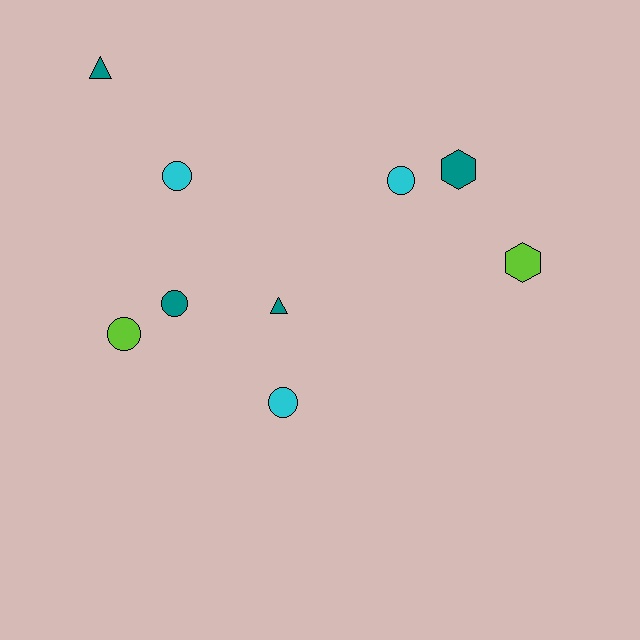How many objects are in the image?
There are 9 objects.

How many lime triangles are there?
There are no lime triangles.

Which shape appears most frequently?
Circle, with 5 objects.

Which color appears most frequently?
Teal, with 4 objects.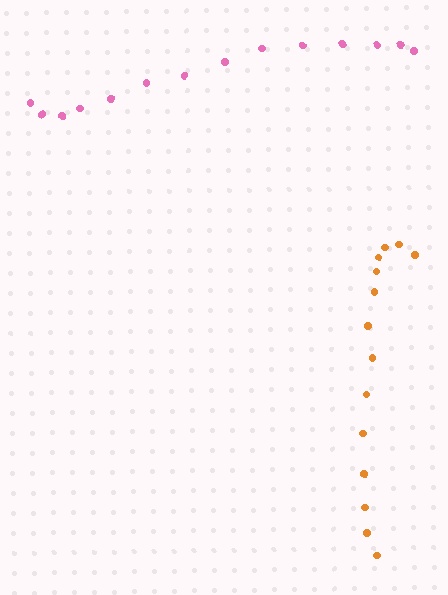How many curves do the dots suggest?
There are 2 distinct paths.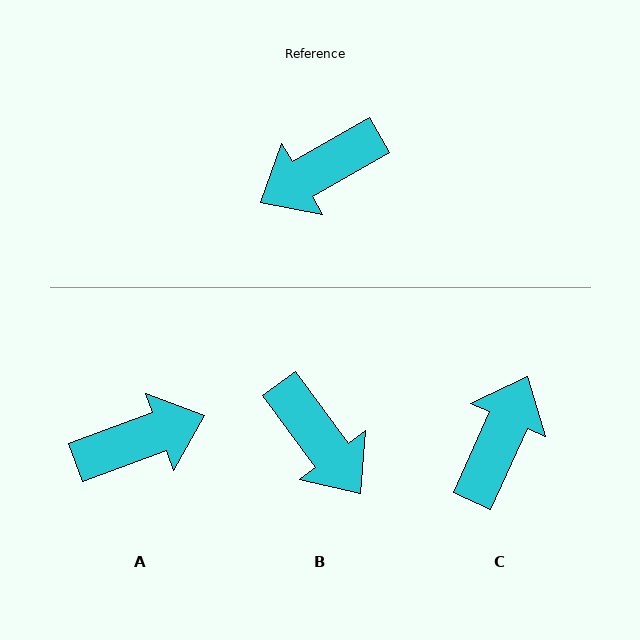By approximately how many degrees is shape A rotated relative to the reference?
Approximately 171 degrees counter-clockwise.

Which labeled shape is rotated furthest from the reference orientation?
A, about 171 degrees away.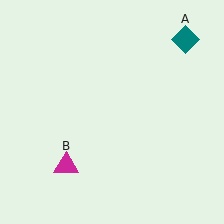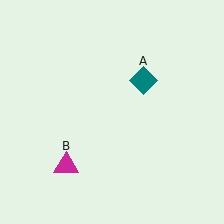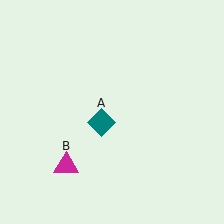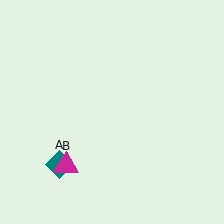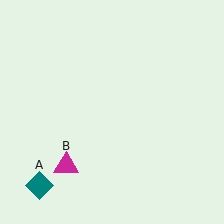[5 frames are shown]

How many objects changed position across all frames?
1 object changed position: teal diamond (object A).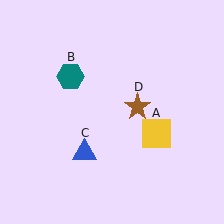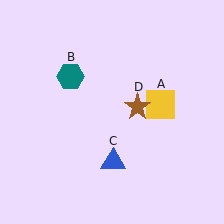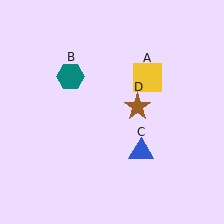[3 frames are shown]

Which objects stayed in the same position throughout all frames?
Teal hexagon (object B) and brown star (object D) remained stationary.